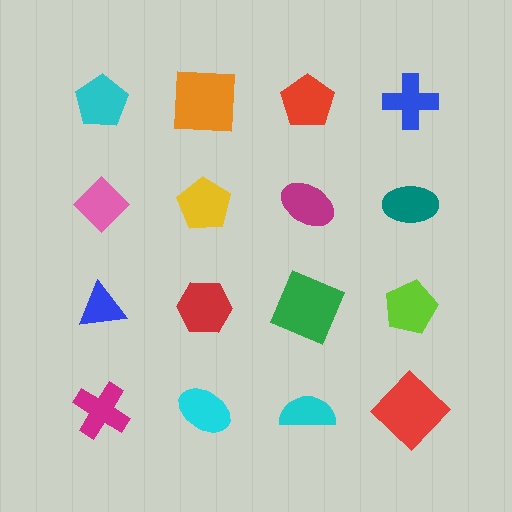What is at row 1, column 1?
A cyan pentagon.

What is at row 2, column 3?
A magenta ellipse.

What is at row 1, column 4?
A blue cross.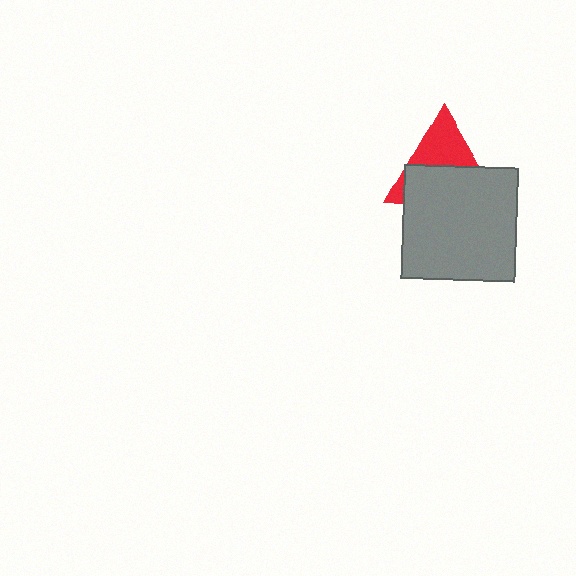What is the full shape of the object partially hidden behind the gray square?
The partially hidden object is a red triangle.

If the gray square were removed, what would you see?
You would see the complete red triangle.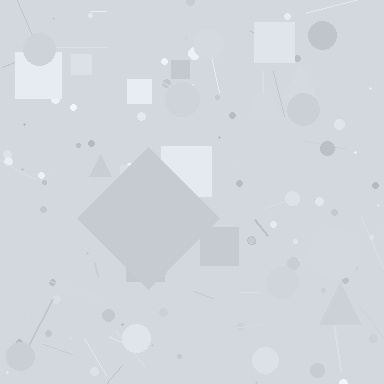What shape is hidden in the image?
A diamond is hidden in the image.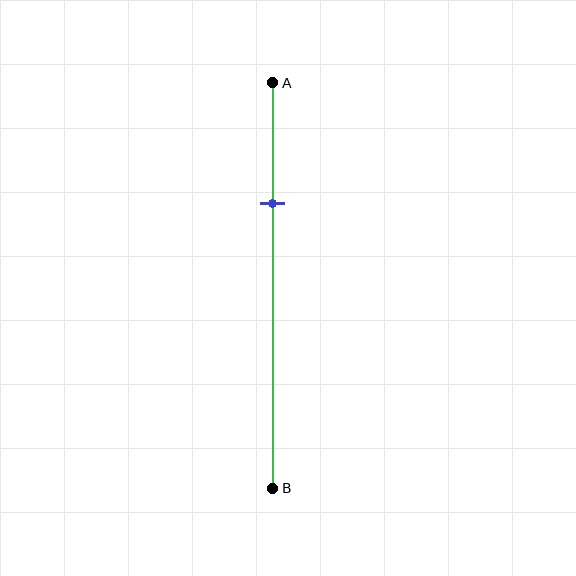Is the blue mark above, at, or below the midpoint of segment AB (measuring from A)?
The blue mark is above the midpoint of segment AB.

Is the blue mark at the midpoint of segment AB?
No, the mark is at about 30% from A, not at the 50% midpoint.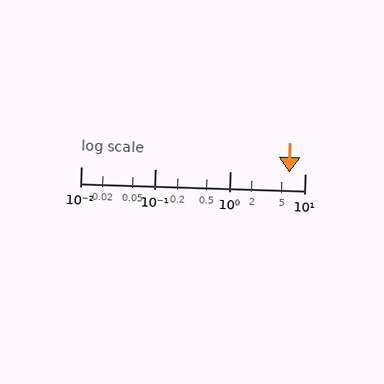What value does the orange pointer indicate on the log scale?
The pointer indicates approximately 6.2.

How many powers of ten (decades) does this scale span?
The scale spans 3 decades, from 0.01 to 10.